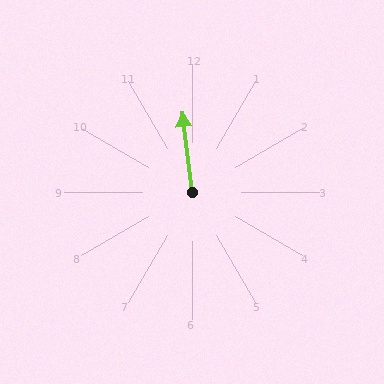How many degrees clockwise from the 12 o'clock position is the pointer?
Approximately 353 degrees.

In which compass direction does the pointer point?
North.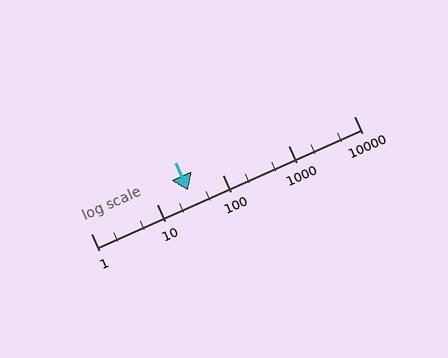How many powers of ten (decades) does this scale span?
The scale spans 4 decades, from 1 to 10000.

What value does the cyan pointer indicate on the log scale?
The pointer indicates approximately 30.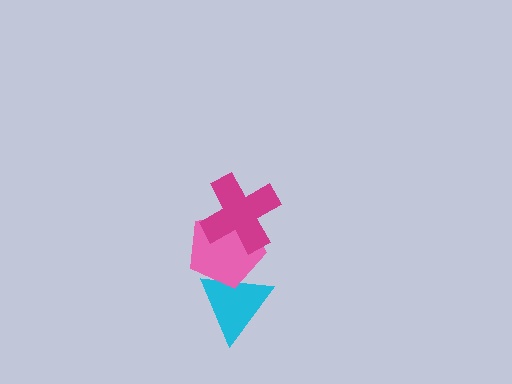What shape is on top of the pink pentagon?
The magenta cross is on top of the pink pentagon.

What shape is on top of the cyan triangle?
The pink pentagon is on top of the cyan triangle.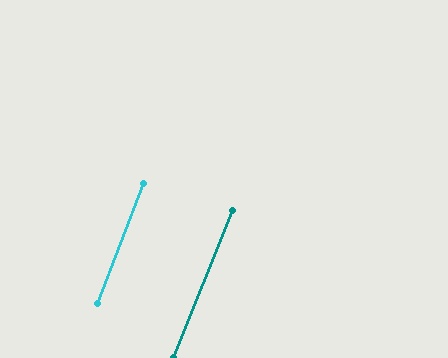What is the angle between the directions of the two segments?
Approximately 1 degree.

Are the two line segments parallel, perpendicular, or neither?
Parallel — their directions differ by only 1.4°.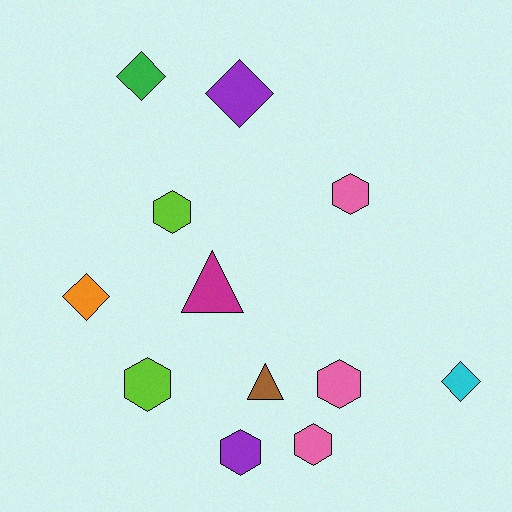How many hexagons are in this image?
There are 6 hexagons.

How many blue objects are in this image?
There are no blue objects.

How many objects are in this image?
There are 12 objects.